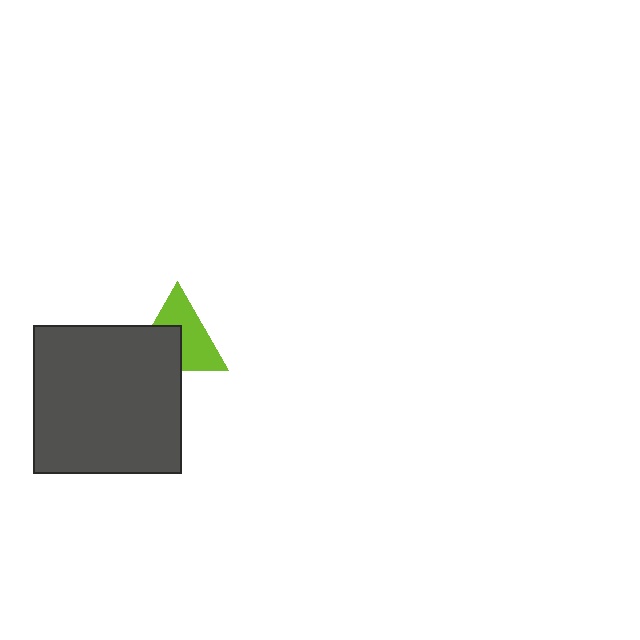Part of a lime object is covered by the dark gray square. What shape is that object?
It is a triangle.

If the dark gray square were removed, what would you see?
You would see the complete lime triangle.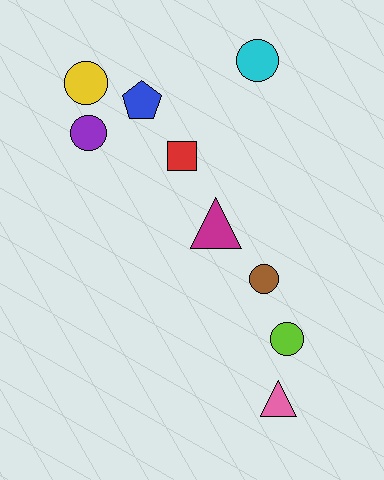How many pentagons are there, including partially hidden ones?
There is 1 pentagon.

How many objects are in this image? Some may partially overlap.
There are 9 objects.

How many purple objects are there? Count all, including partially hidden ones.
There is 1 purple object.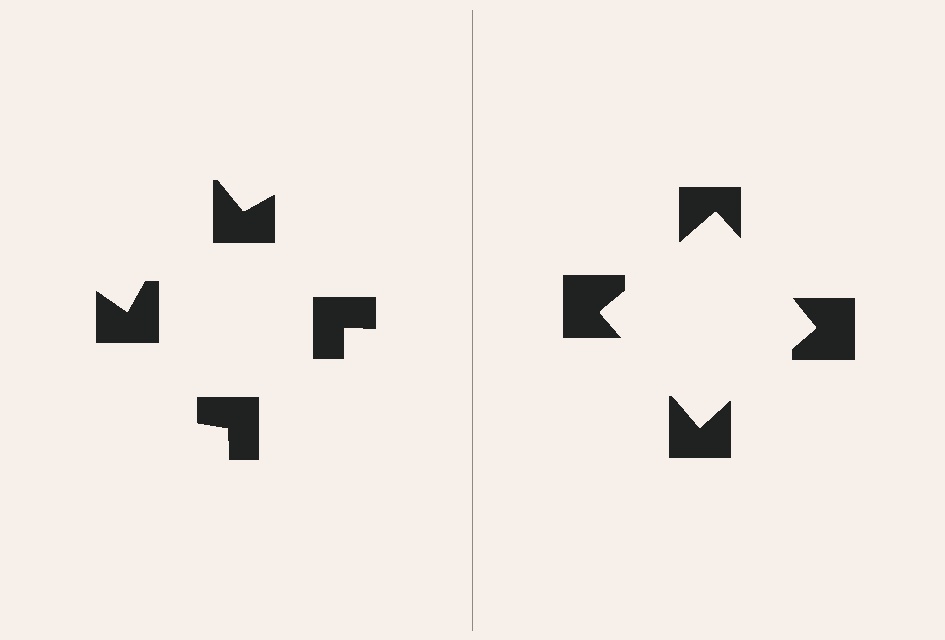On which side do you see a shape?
An illusory square appears on the right side. On the left side the wedge cuts are rotated, so no coherent shape forms.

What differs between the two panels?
The notched squares are positioned identically on both sides; only the wedge orientations differ. On the right they align to a square; on the left they are misaligned.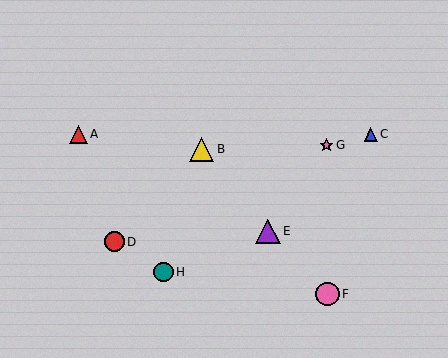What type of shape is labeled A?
Shape A is a red triangle.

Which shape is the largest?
The purple triangle (labeled E) is the largest.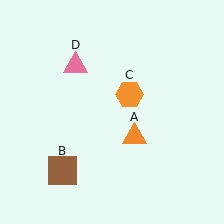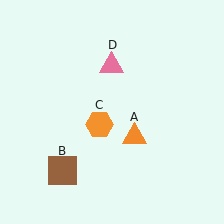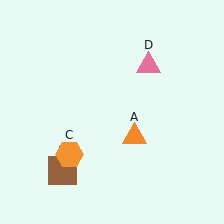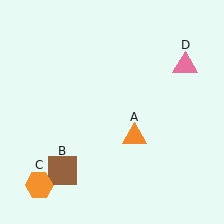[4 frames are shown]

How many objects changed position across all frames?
2 objects changed position: orange hexagon (object C), pink triangle (object D).